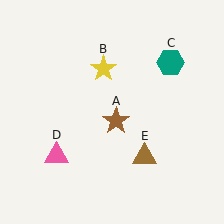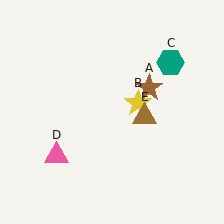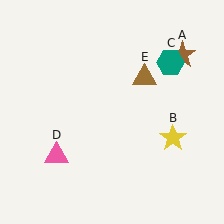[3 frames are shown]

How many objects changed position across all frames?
3 objects changed position: brown star (object A), yellow star (object B), brown triangle (object E).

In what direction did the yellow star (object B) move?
The yellow star (object B) moved down and to the right.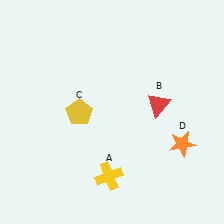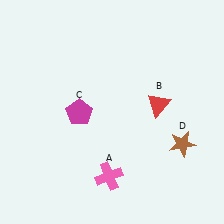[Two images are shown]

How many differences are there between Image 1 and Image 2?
There are 3 differences between the two images.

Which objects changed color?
A changed from yellow to pink. C changed from yellow to magenta. D changed from orange to brown.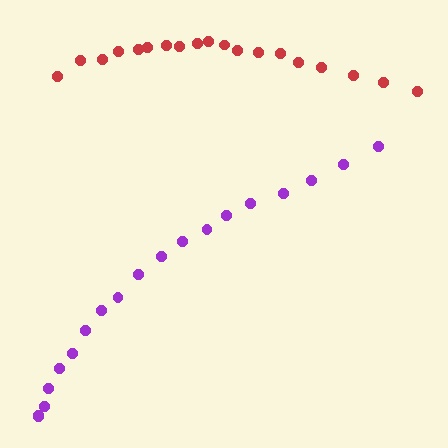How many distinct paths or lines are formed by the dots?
There are 2 distinct paths.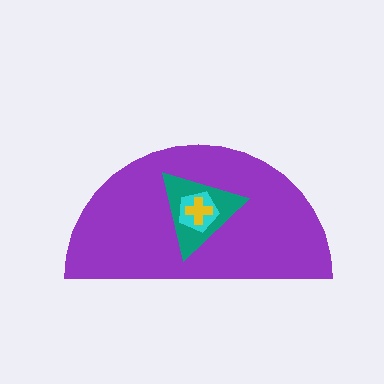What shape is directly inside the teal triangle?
The cyan pentagon.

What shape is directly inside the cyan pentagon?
The yellow cross.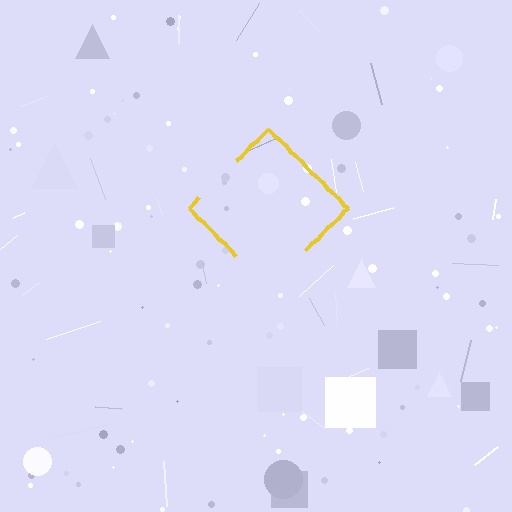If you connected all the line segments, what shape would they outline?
They would outline a diamond.